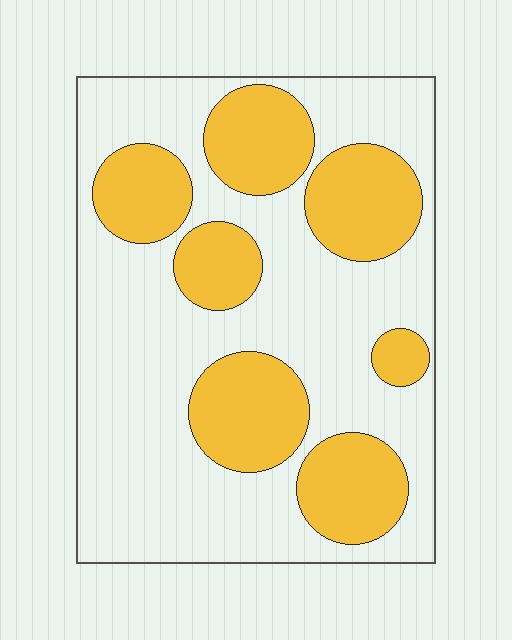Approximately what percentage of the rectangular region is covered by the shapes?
Approximately 35%.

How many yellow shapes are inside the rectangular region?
7.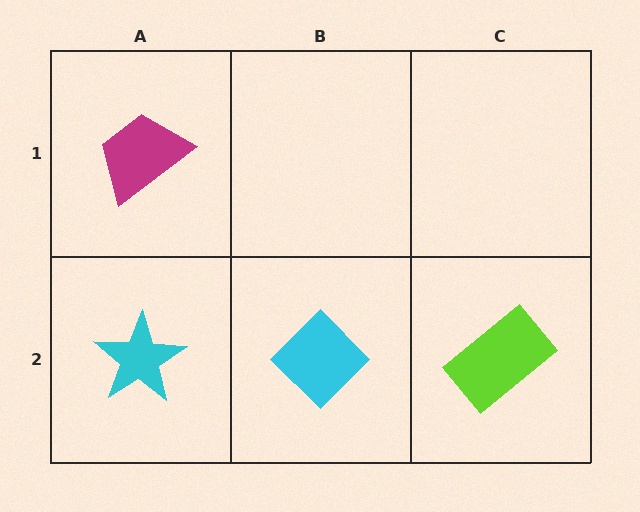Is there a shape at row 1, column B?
No, that cell is empty.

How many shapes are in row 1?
1 shape.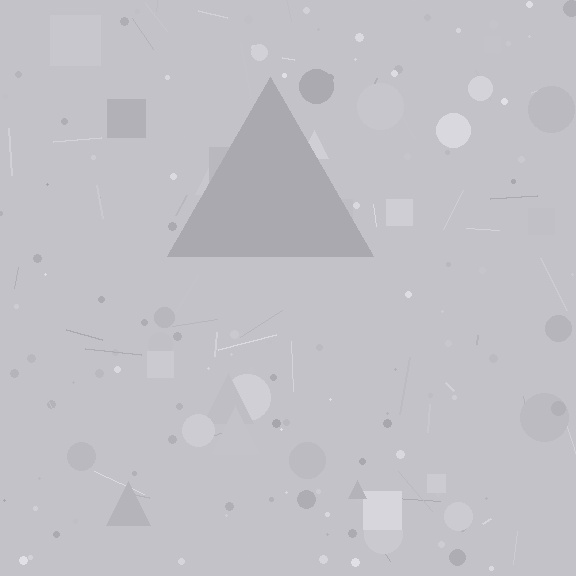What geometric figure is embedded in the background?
A triangle is embedded in the background.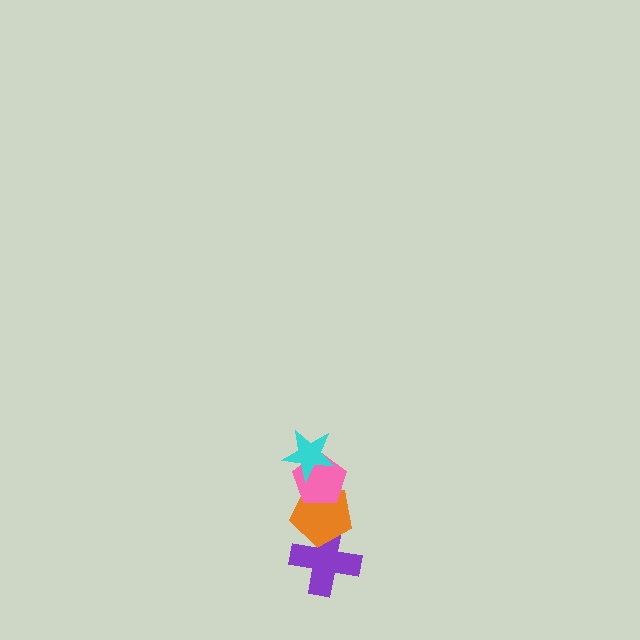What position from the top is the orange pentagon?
The orange pentagon is 3rd from the top.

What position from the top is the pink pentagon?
The pink pentagon is 2nd from the top.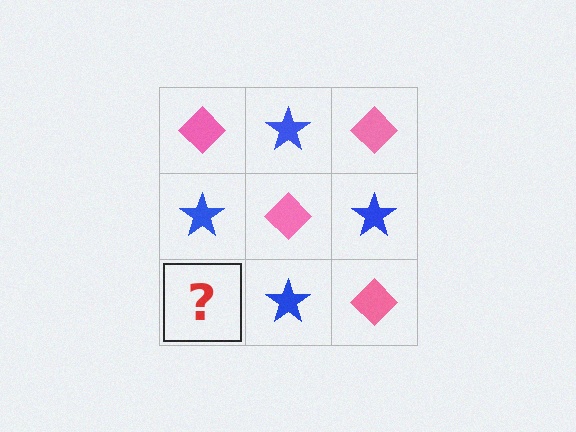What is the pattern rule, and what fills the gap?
The rule is that it alternates pink diamond and blue star in a checkerboard pattern. The gap should be filled with a pink diamond.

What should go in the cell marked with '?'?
The missing cell should contain a pink diamond.